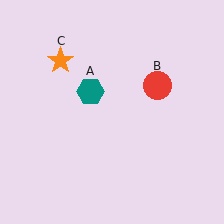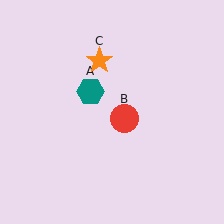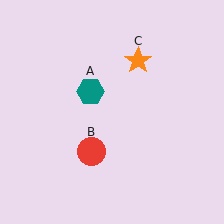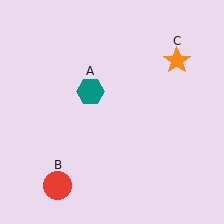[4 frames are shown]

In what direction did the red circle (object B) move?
The red circle (object B) moved down and to the left.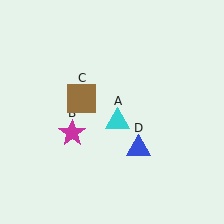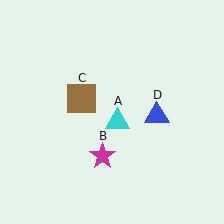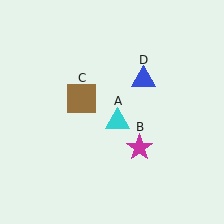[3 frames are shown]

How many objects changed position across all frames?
2 objects changed position: magenta star (object B), blue triangle (object D).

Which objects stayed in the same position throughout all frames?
Cyan triangle (object A) and brown square (object C) remained stationary.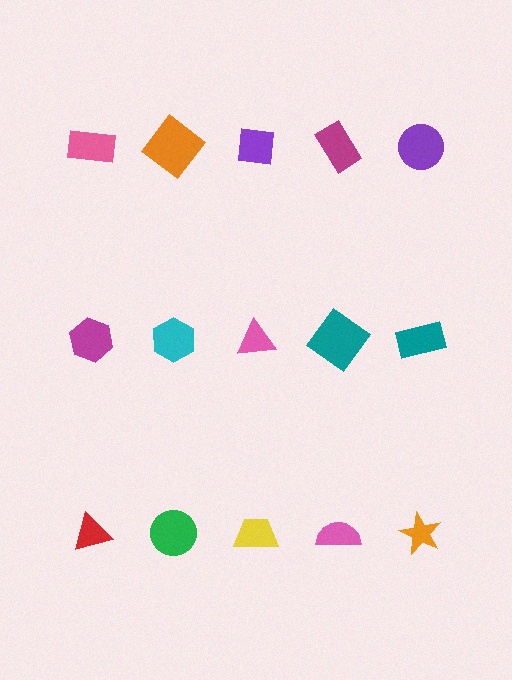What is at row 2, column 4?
A teal diamond.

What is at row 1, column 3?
A purple square.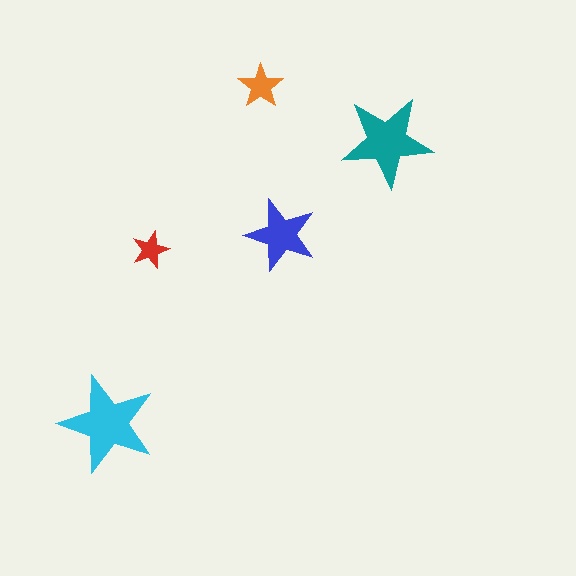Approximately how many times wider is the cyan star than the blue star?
About 1.5 times wider.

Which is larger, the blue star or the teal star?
The teal one.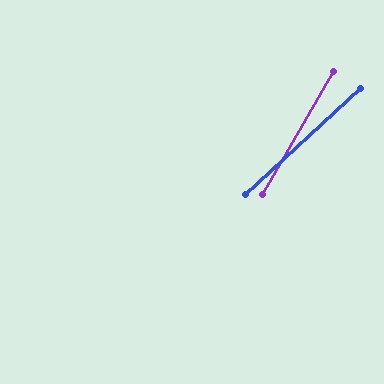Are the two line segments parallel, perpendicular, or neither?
Neither parallel nor perpendicular — they differ by about 18°.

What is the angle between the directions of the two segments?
Approximately 18 degrees.